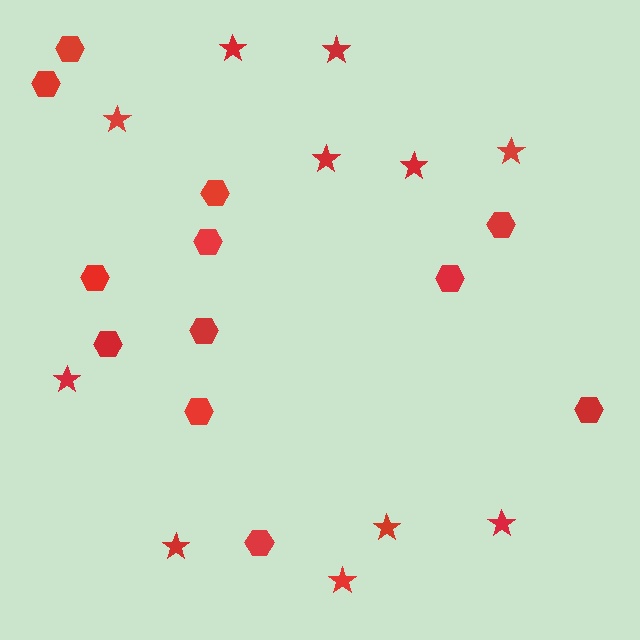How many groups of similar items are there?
There are 2 groups: one group of stars (11) and one group of hexagons (12).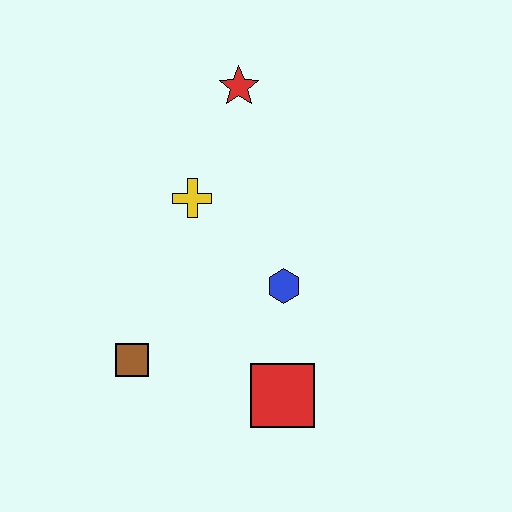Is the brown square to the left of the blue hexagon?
Yes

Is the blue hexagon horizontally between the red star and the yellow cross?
No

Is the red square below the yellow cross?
Yes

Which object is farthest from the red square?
The red star is farthest from the red square.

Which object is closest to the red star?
The yellow cross is closest to the red star.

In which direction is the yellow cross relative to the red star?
The yellow cross is below the red star.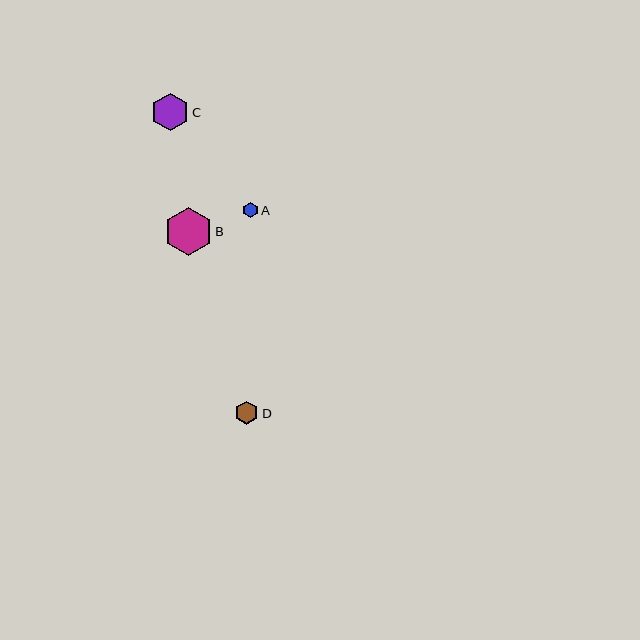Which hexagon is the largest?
Hexagon B is the largest with a size of approximately 48 pixels.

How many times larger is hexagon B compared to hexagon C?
Hexagon B is approximately 1.3 times the size of hexagon C.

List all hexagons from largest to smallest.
From largest to smallest: B, C, D, A.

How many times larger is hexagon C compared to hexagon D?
Hexagon C is approximately 1.6 times the size of hexagon D.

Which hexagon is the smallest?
Hexagon A is the smallest with a size of approximately 16 pixels.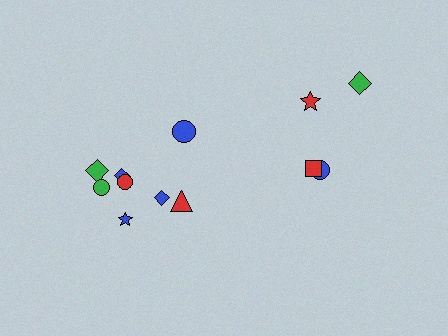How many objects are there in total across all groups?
There are 12 objects.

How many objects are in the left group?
There are 8 objects.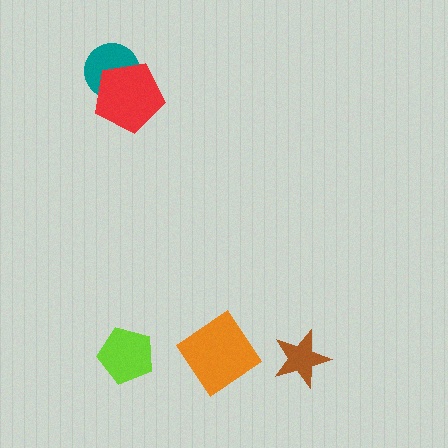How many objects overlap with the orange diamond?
0 objects overlap with the orange diamond.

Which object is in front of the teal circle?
The red pentagon is in front of the teal circle.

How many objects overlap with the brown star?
0 objects overlap with the brown star.